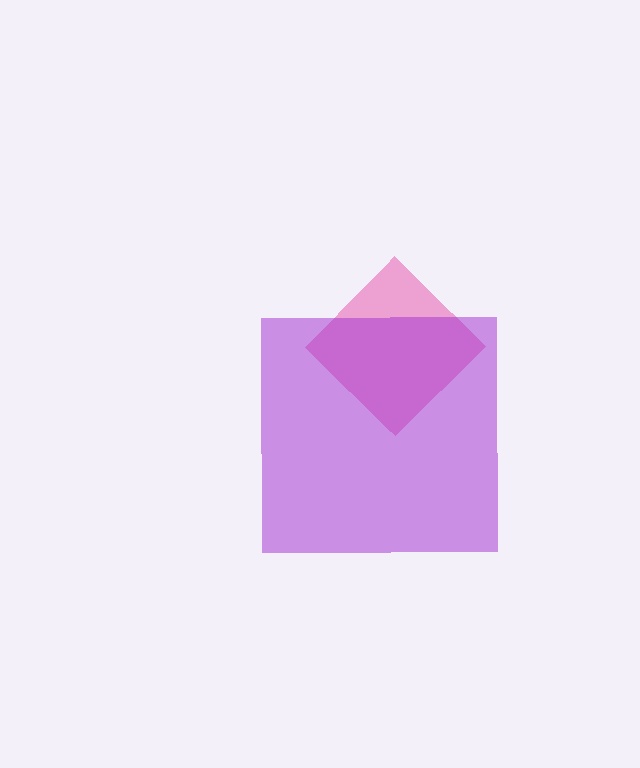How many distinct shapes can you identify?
There are 2 distinct shapes: a pink diamond, a purple square.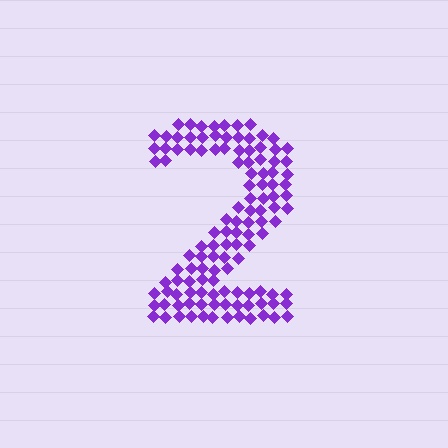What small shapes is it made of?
It is made of small diamonds.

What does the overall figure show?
The overall figure shows the digit 2.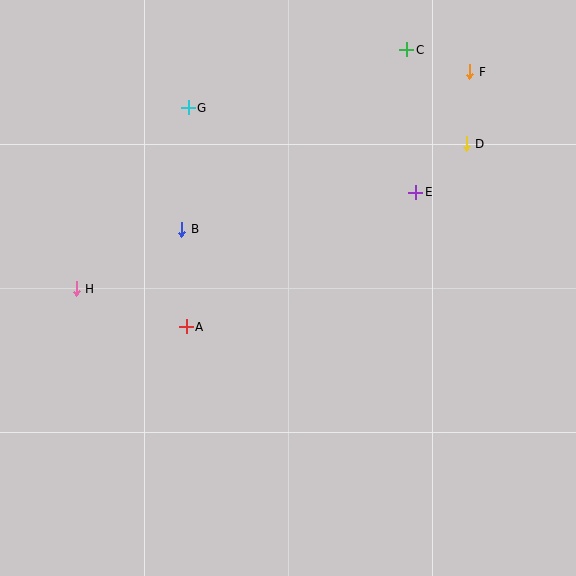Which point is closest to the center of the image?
Point A at (186, 327) is closest to the center.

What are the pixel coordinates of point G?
Point G is at (188, 108).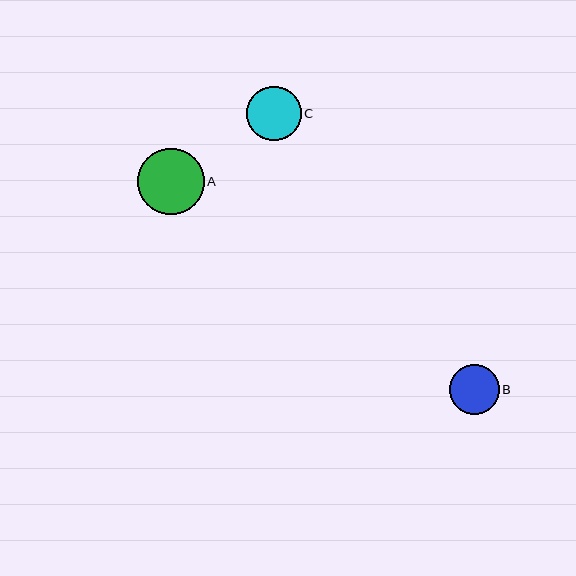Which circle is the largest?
Circle A is the largest with a size of approximately 67 pixels.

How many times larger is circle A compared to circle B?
Circle A is approximately 1.3 times the size of circle B.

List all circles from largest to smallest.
From largest to smallest: A, C, B.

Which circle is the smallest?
Circle B is the smallest with a size of approximately 50 pixels.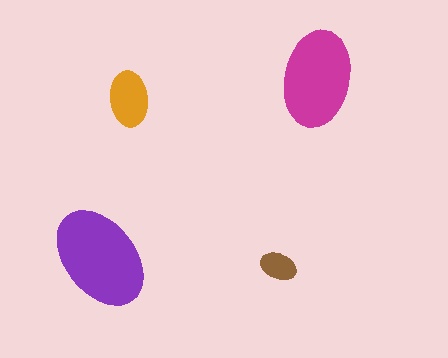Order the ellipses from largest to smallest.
the purple one, the magenta one, the orange one, the brown one.